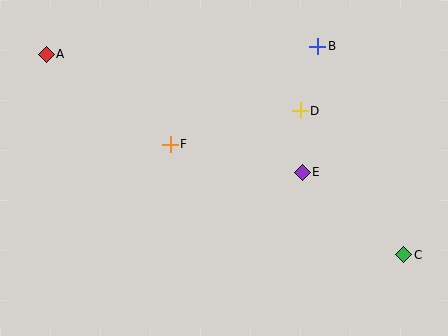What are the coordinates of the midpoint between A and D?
The midpoint between A and D is at (173, 83).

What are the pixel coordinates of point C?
Point C is at (404, 255).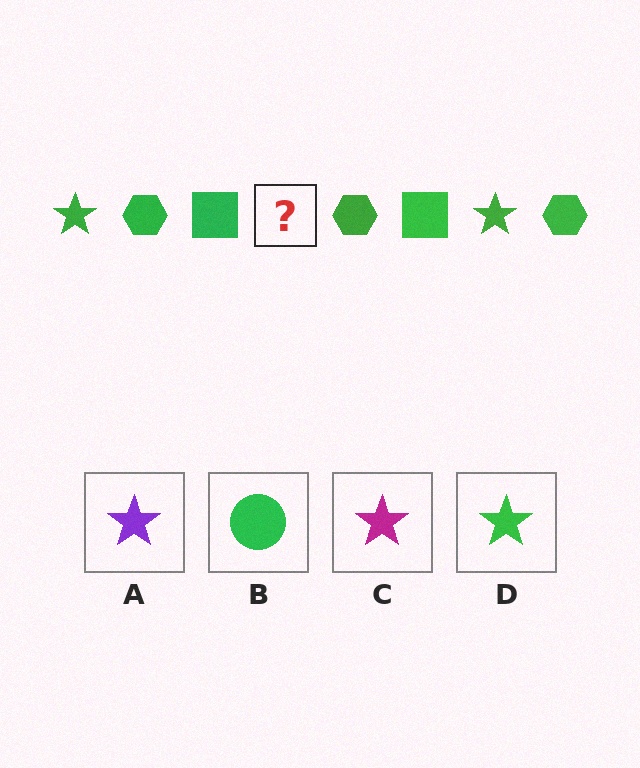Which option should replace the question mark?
Option D.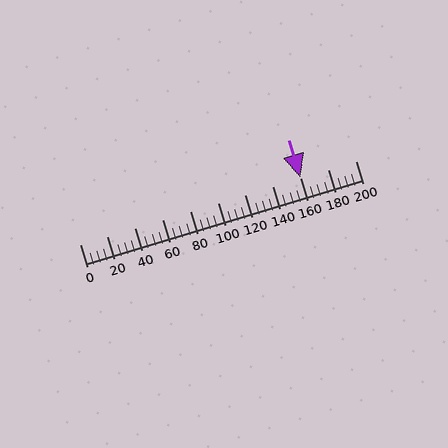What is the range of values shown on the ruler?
The ruler shows values from 0 to 200.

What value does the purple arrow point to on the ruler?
The purple arrow points to approximately 160.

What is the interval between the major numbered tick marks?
The major tick marks are spaced 20 units apart.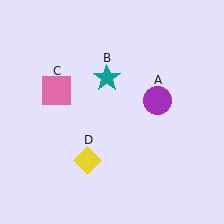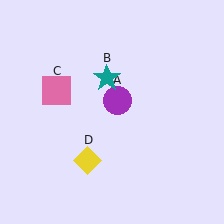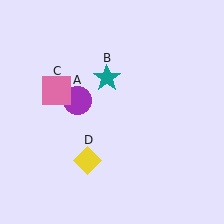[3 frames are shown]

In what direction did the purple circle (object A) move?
The purple circle (object A) moved left.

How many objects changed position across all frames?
1 object changed position: purple circle (object A).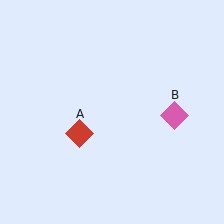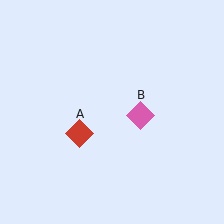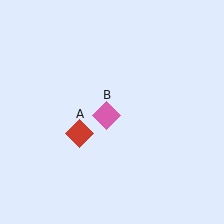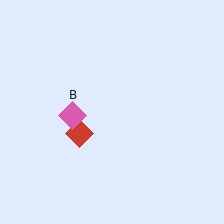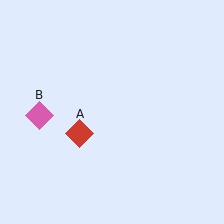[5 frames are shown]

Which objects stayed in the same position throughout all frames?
Red diamond (object A) remained stationary.